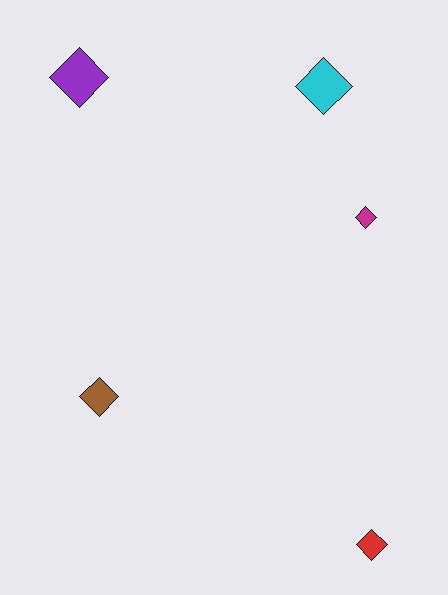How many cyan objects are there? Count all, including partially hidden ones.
There is 1 cyan object.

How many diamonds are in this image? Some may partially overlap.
There are 5 diamonds.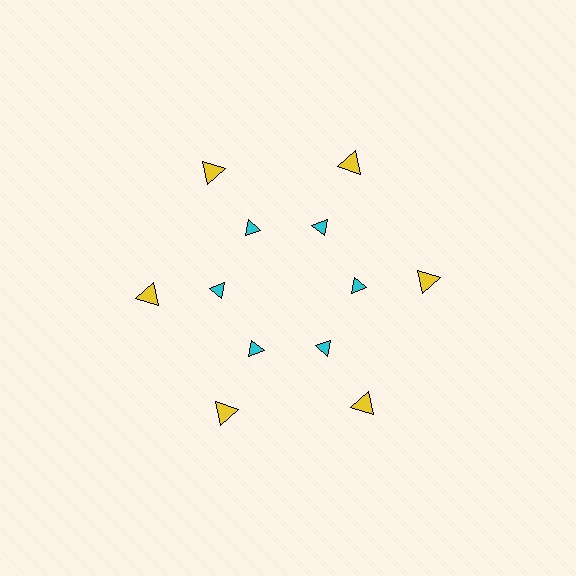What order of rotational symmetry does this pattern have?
This pattern has 6-fold rotational symmetry.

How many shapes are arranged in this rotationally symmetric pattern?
There are 12 shapes, arranged in 6 groups of 2.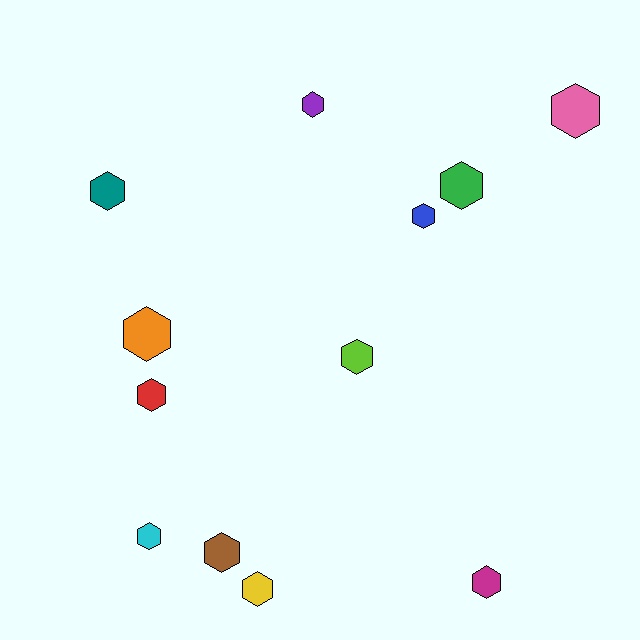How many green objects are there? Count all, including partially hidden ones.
There is 1 green object.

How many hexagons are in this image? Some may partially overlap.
There are 12 hexagons.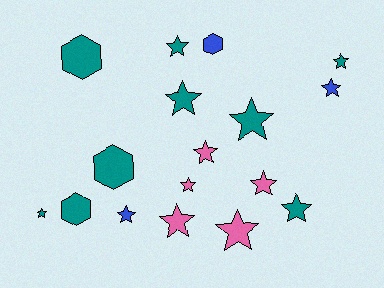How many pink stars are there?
There are 5 pink stars.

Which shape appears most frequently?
Star, with 13 objects.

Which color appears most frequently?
Teal, with 9 objects.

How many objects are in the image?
There are 17 objects.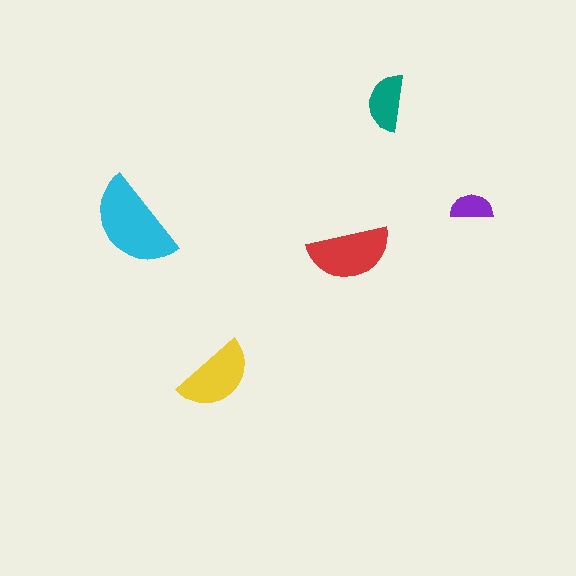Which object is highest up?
The teal semicircle is topmost.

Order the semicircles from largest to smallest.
the cyan one, the red one, the yellow one, the teal one, the purple one.